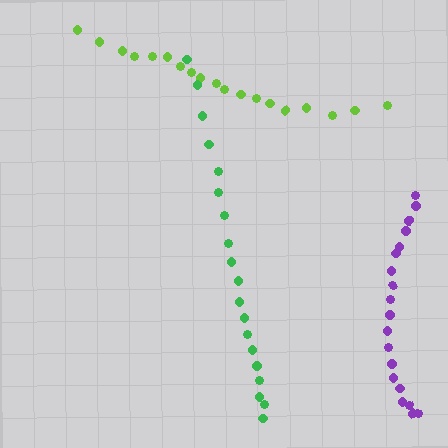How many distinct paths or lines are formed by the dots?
There are 3 distinct paths.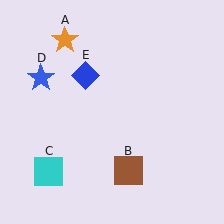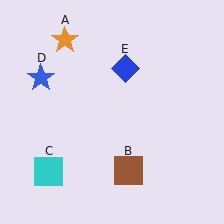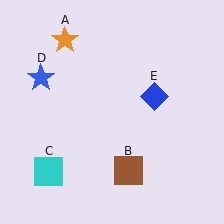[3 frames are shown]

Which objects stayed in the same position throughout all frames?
Orange star (object A) and brown square (object B) and cyan square (object C) and blue star (object D) remained stationary.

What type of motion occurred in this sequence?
The blue diamond (object E) rotated clockwise around the center of the scene.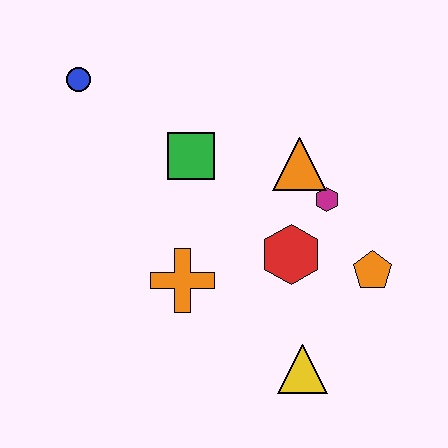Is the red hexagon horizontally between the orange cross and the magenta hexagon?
Yes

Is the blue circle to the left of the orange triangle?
Yes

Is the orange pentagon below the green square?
Yes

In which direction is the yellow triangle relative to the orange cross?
The yellow triangle is to the right of the orange cross.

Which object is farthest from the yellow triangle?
The blue circle is farthest from the yellow triangle.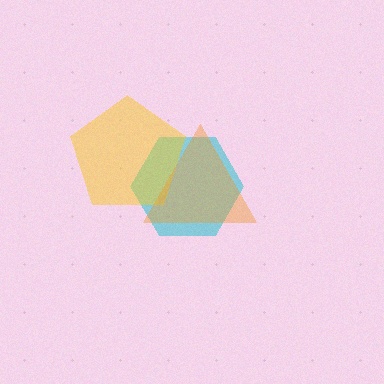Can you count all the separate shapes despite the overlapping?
Yes, there are 3 separate shapes.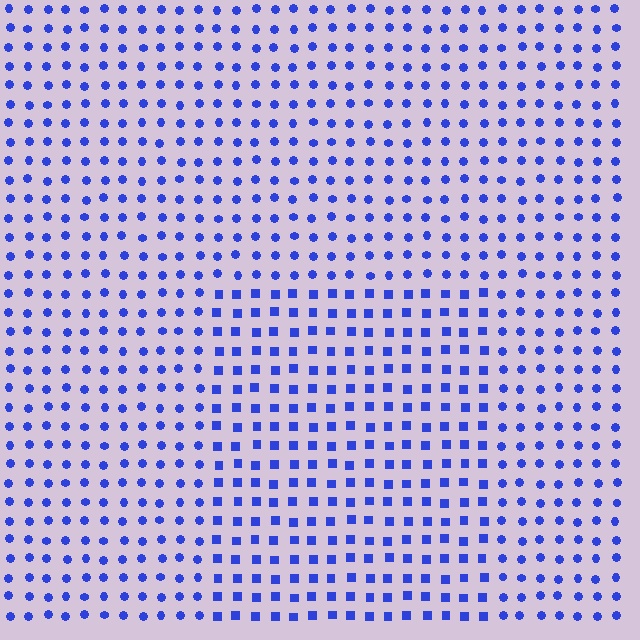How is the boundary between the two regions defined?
The boundary is defined by a change in element shape: squares inside vs. circles outside. All elements share the same color and spacing.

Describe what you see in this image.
The image is filled with small blue elements arranged in a uniform grid. A rectangle-shaped region contains squares, while the surrounding area contains circles. The boundary is defined purely by the change in element shape.